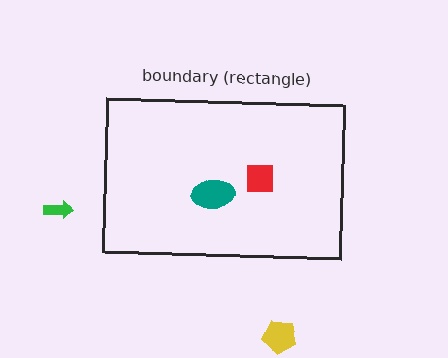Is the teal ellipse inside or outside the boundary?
Inside.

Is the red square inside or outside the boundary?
Inside.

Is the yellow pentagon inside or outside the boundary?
Outside.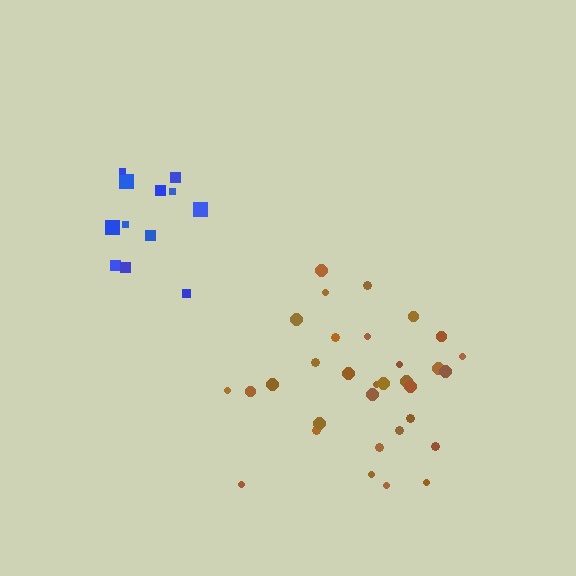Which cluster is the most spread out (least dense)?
Blue.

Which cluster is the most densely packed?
Brown.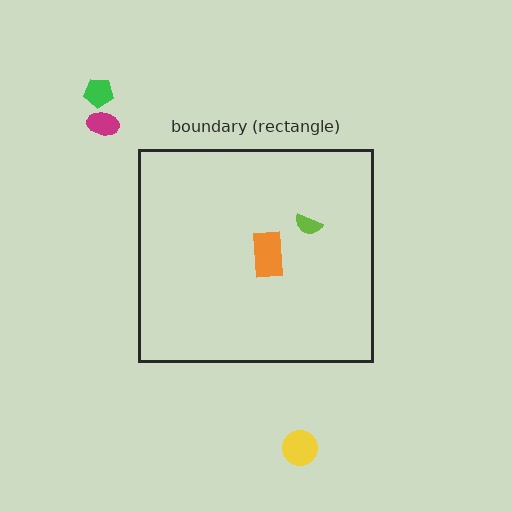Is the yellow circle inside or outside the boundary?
Outside.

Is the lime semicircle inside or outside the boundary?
Inside.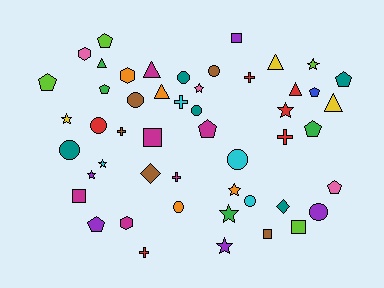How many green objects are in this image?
There are 4 green objects.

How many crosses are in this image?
There are 6 crosses.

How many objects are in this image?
There are 50 objects.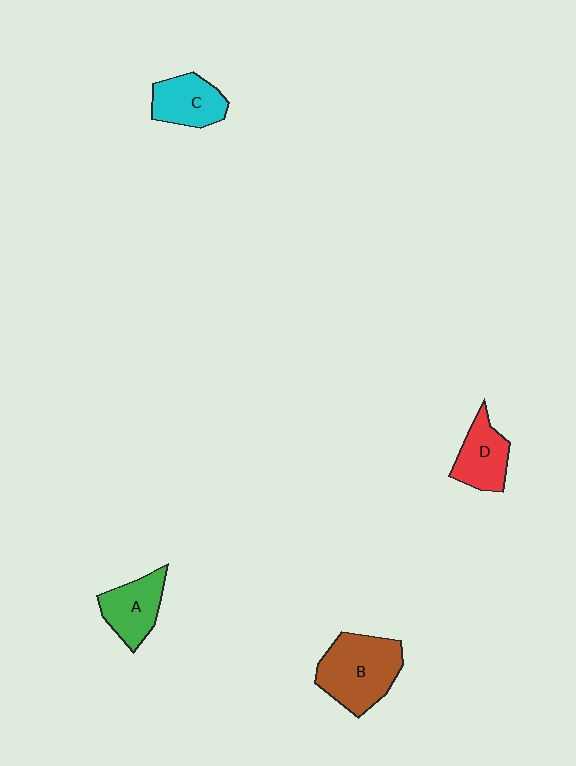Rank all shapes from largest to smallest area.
From largest to smallest: B (brown), A (green), C (cyan), D (red).